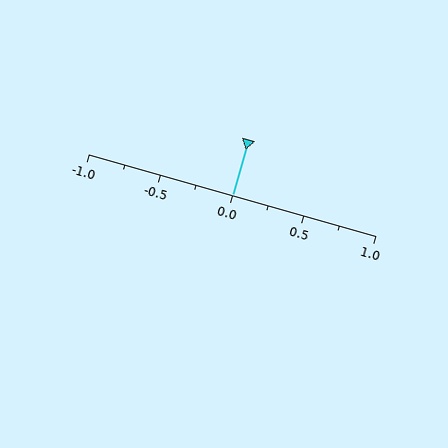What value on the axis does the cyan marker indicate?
The marker indicates approximately 0.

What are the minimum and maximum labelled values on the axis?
The axis runs from -1.0 to 1.0.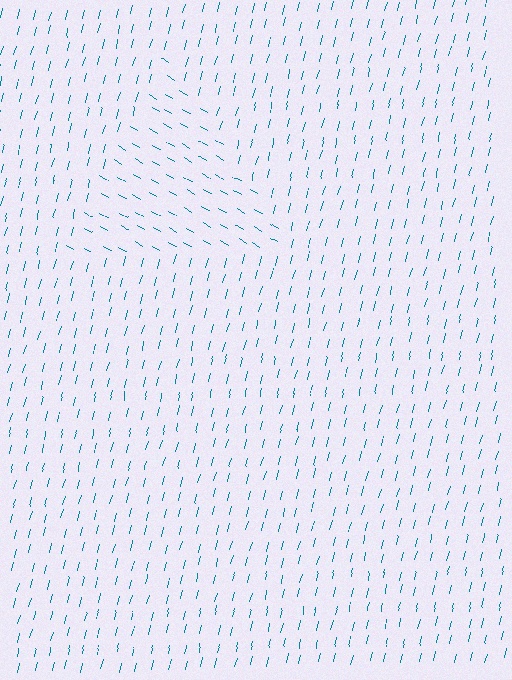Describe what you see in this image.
The image is filled with small teal line segments. A triangle region in the image has lines oriented differently from the surrounding lines, creating a visible texture boundary.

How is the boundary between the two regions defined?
The boundary is defined purely by a change in line orientation (approximately 73 degrees difference). All lines are the same color and thickness.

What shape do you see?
I see a triangle.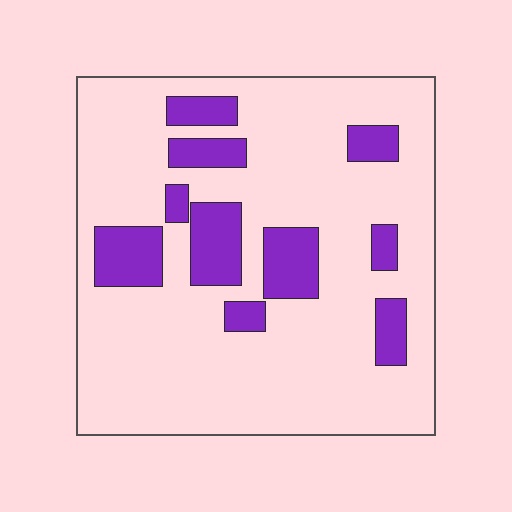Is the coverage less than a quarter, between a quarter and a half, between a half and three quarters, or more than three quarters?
Less than a quarter.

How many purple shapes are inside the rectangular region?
10.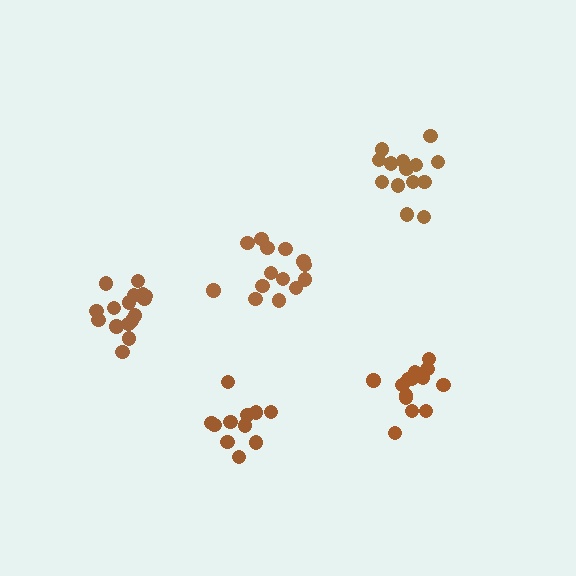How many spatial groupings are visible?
There are 5 spatial groupings.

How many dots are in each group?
Group 1: 12 dots, Group 2: 14 dots, Group 3: 16 dots, Group 4: 14 dots, Group 5: 14 dots (70 total).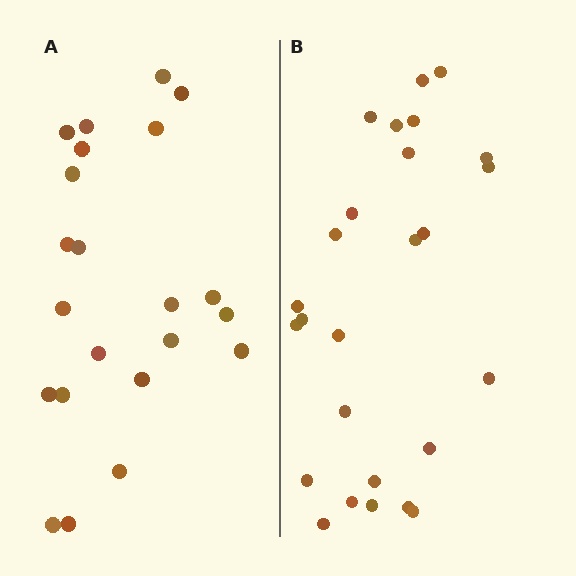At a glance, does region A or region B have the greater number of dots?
Region B (the right region) has more dots.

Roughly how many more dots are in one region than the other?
Region B has about 4 more dots than region A.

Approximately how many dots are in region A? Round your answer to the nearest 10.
About 20 dots. (The exact count is 22, which rounds to 20.)